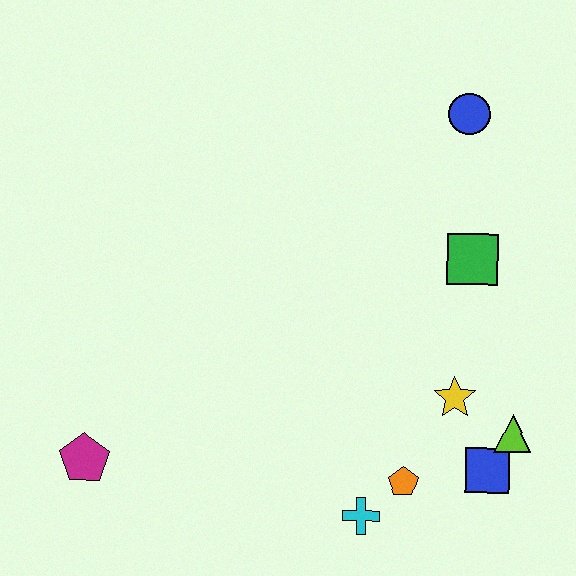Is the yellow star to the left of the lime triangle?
Yes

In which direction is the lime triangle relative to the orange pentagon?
The lime triangle is to the right of the orange pentagon.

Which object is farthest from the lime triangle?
The magenta pentagon is farthest from the lime triangle.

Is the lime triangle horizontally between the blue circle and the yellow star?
No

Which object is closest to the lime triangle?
The blue square is closest to the lime triangle.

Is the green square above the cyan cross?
Yes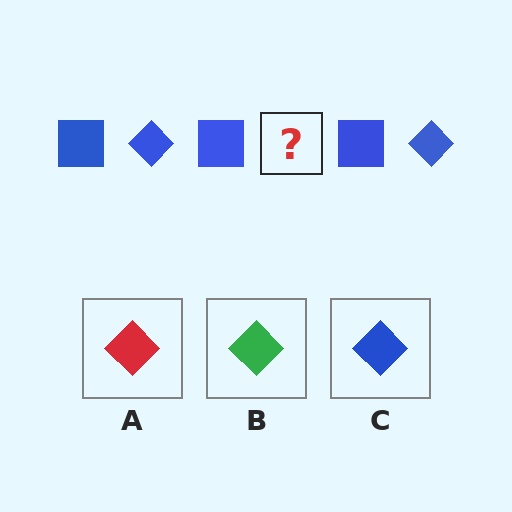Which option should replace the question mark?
Option C.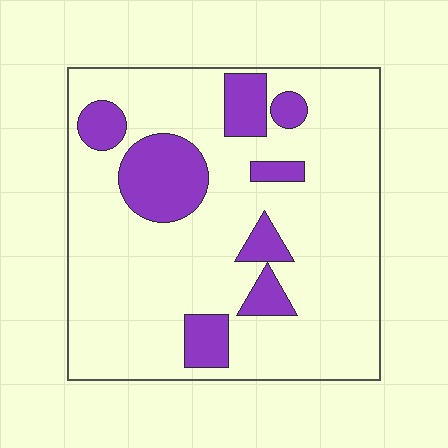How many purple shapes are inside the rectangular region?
8.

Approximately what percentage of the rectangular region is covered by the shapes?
Approximately 20%.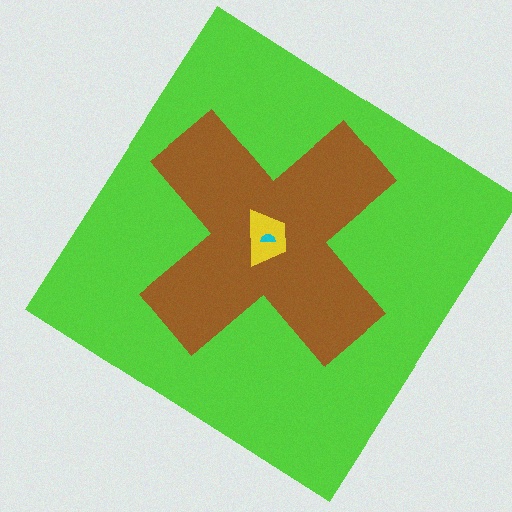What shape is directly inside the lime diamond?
The brown cross.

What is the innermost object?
The cyan semicircle.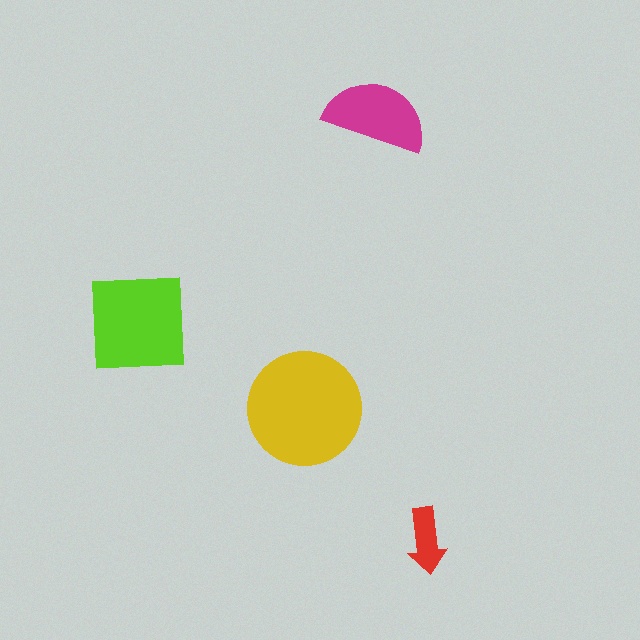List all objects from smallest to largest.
The red arrow, the magenta semicircle, the lime square, the yellow circle.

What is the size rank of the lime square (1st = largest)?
2nd.